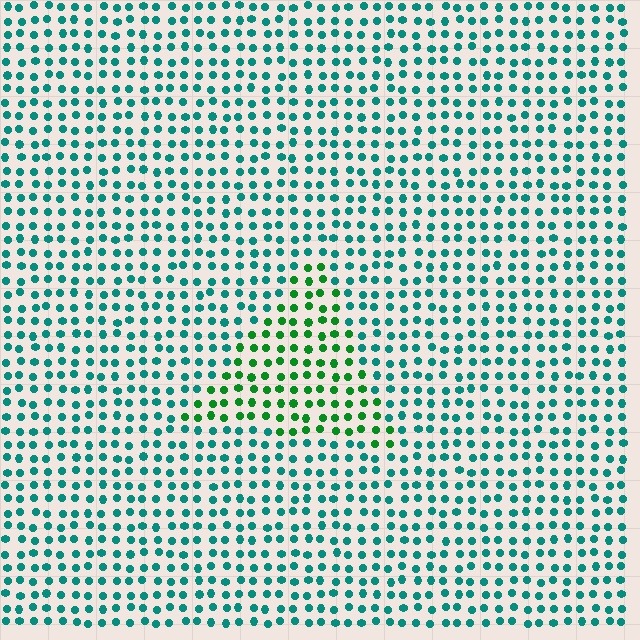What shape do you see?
I see a triangle.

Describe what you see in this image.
The image is filled with small teal elements in a uniform arrangement. A triangle-shaped region is visible where the elements are tinted to a slightly different hue, forming a subtle color boundary.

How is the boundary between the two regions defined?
The boundary is defined purely by a slight shift in hue (about 42 degrees). Spacing, size, and orientation are identical on both sides.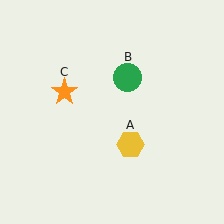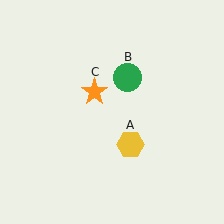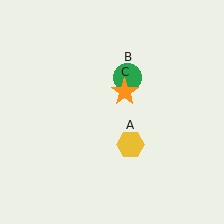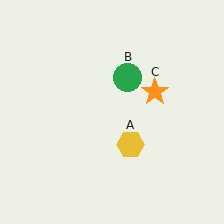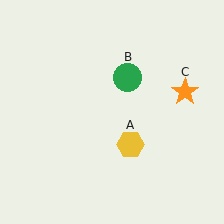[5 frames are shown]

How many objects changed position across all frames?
1 object changed position: orange star (object C).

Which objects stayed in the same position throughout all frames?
Yellow hexagon (object A) and green circle (object B) remained stationary.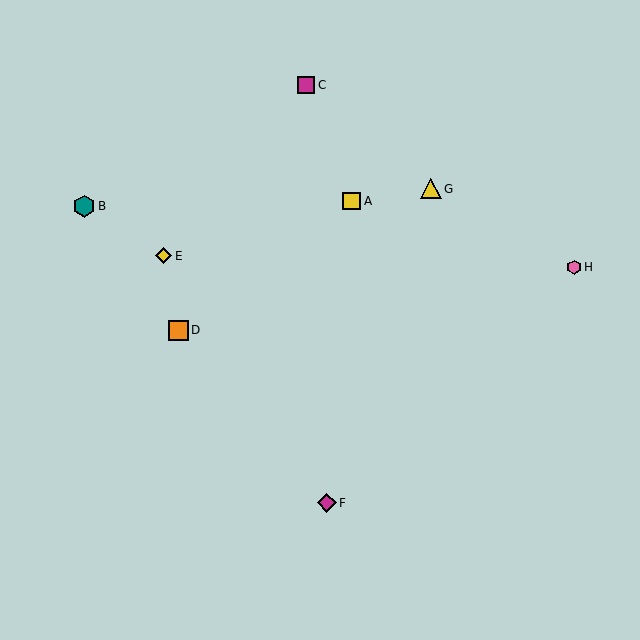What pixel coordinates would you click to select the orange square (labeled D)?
Click at (179, 330) to select the orange square D.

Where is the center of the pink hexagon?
The center of the pink hexagon is at (574, 267).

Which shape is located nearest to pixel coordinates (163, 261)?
The yellow diamond (labeled E) at (164, 256) is nearest to that location.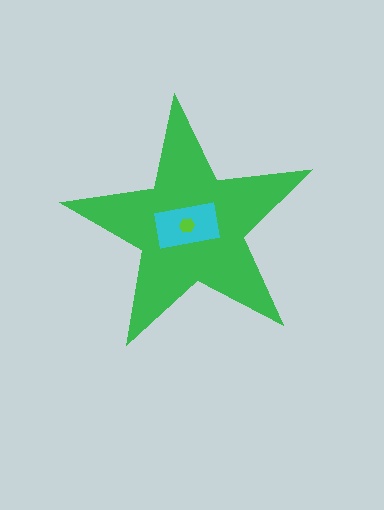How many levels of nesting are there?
3.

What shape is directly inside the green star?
The cyan rectangle.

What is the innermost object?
The lime hexagon.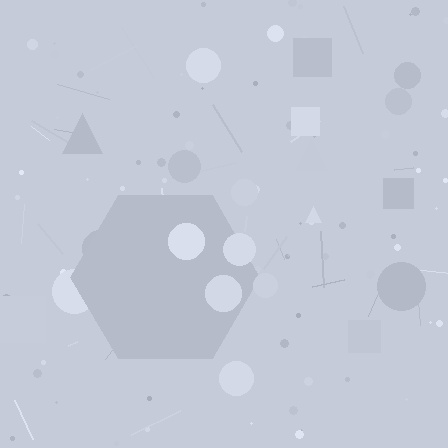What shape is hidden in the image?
A hexagon is hidden in the image.